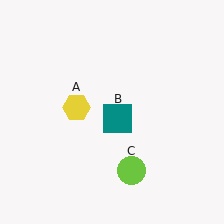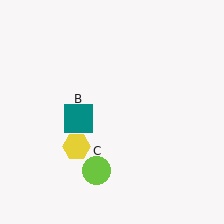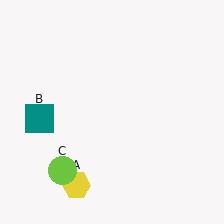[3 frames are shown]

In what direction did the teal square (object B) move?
The teal square (object B) moved left.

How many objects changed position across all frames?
3 objects changed position: yellow hexagon (object A), teal square (object B), lime circle (object C).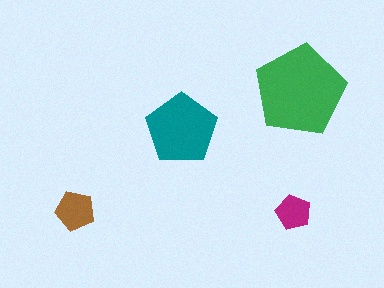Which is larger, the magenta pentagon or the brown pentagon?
The brown one.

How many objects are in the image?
There are 4 objects in the image.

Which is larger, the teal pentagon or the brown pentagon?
The teal one.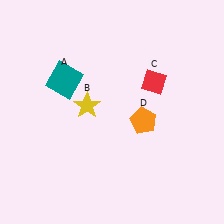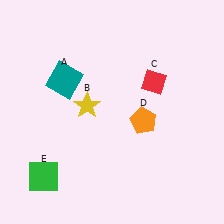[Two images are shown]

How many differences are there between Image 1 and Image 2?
There is 1 difference between the two images.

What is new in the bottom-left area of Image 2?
A green square (E) was added in the bottom-left area of Image 2.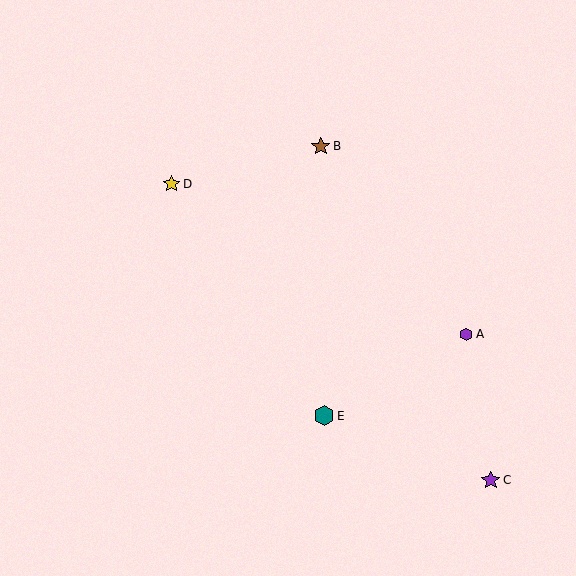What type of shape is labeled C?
Shape C is a purple star.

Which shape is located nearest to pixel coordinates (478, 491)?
The purple star (labeled C) at (491, 480) is nearest to that location.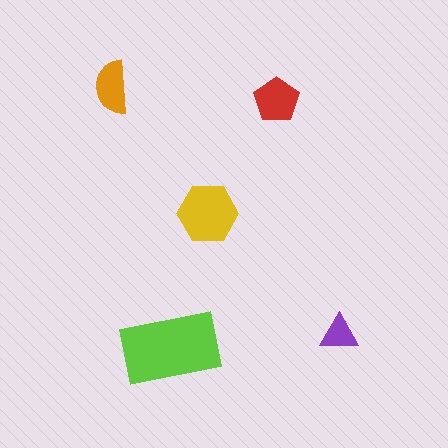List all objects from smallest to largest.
The purple triangle, the orange semicircle, the red pentagon, the yellow hexagon, the lime rectangle.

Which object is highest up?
The orange semicircle is topmost.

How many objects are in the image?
There are 5 objects in the image.